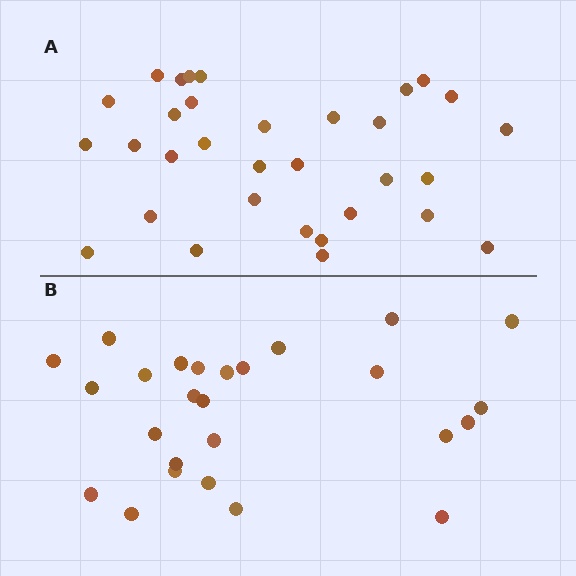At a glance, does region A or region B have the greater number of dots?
Region A (the top region) has more dots.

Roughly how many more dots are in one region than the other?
Region A has about 6 more dots than region B.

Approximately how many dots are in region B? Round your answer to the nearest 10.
About 30 dots. (The exact count is 26, which rounds to 30.)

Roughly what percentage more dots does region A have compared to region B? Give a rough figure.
About 25% more.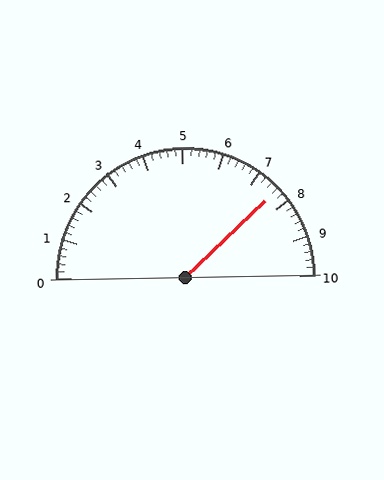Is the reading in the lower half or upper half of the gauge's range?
The reading is in the upper half of the range (0 to 10).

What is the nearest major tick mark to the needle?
The nearest major tick mark is 8.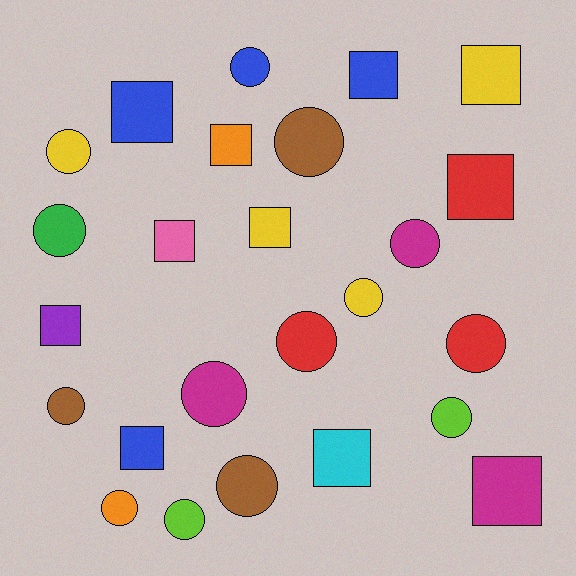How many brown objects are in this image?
There are 3 brown objects.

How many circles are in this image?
There are 14 circles.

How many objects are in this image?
There are 25 objects.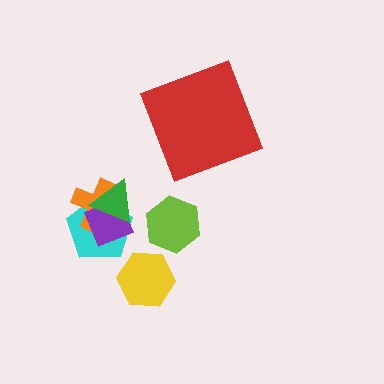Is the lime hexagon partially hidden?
No, no other shape covers it.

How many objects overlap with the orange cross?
3 objects overlap with the orange cross.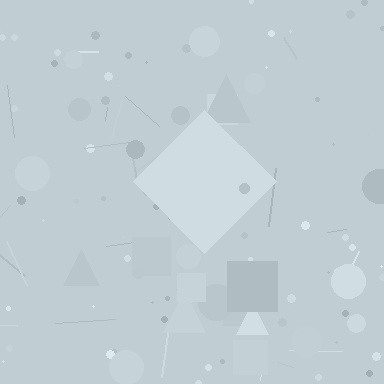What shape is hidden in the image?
A diamond is hidden in the image.